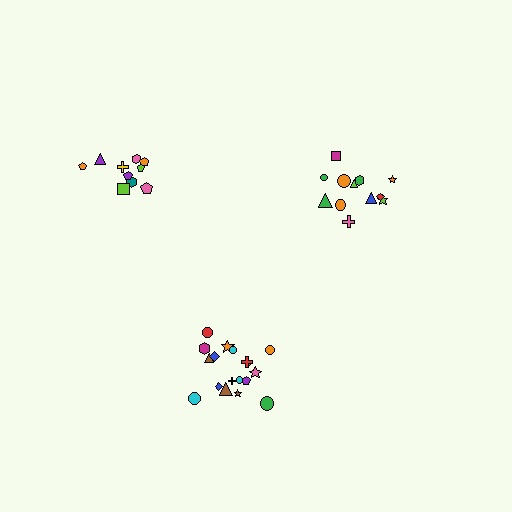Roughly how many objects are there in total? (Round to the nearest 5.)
Roughly 40 objects in total.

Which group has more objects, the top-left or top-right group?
The top-right group.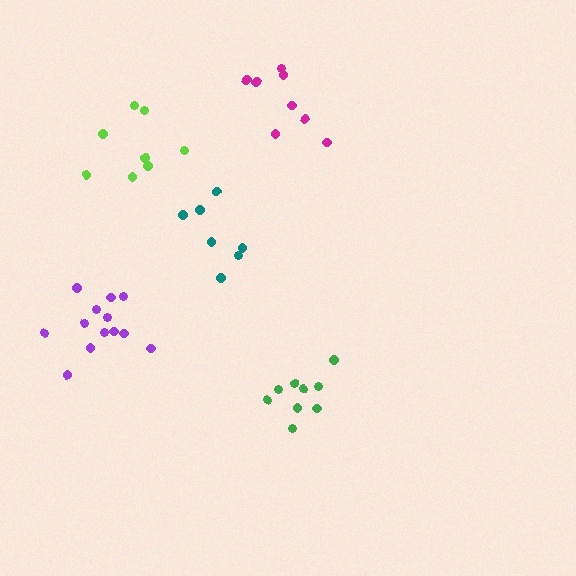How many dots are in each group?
Group 1: 7 dots, Group 2: 9 dots, Group 3: 13 dots, Group 4: 8 dots, Group 5: 8 dots (45 total).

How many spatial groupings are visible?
There are 5 spatial groupings.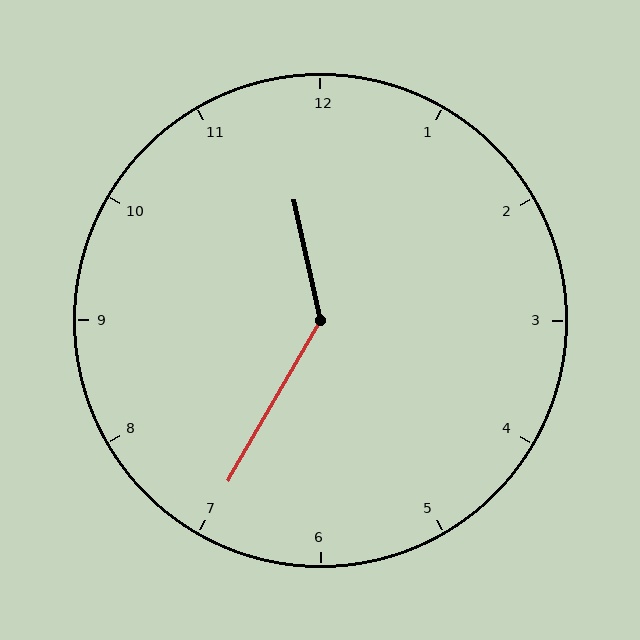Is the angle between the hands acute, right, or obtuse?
It is obtuse.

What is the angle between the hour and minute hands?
Approximately 138 degrees.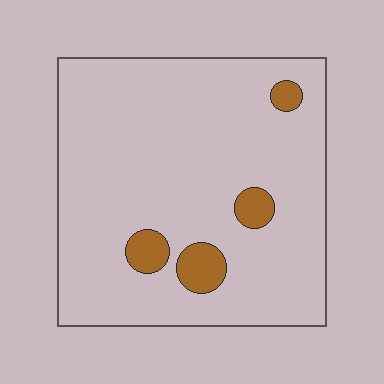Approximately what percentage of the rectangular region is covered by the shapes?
Approximately 10%.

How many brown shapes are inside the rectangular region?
4.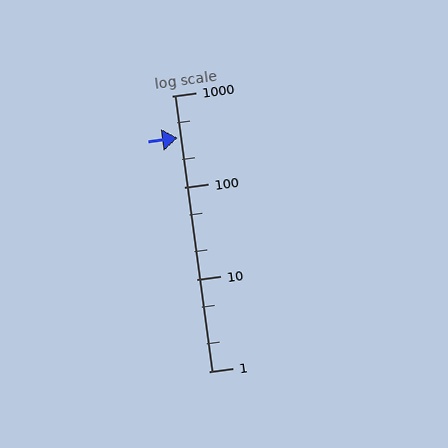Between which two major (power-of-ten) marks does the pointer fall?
The pointer is between 100 and 1000.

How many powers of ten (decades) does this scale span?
The scale spans 3 decades, from 1 to 1000.